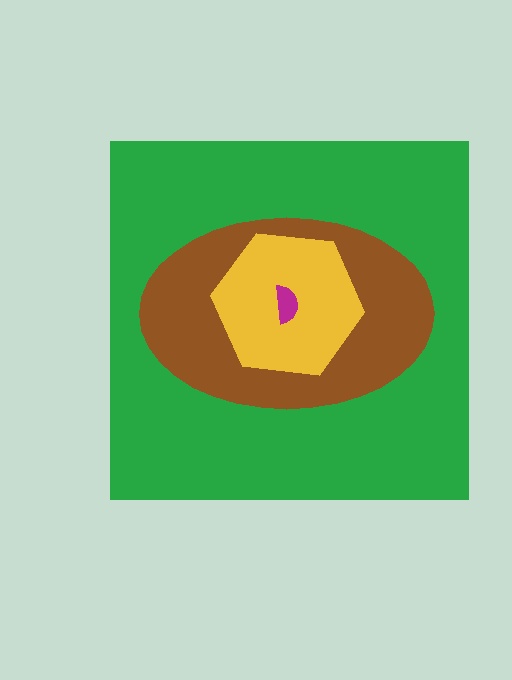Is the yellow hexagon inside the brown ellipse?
Yes.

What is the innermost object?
The magenta semicircle.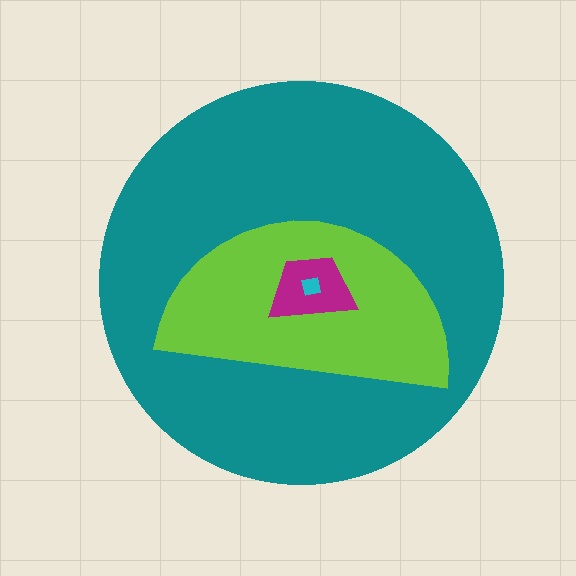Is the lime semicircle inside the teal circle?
Yes.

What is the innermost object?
The cyan square.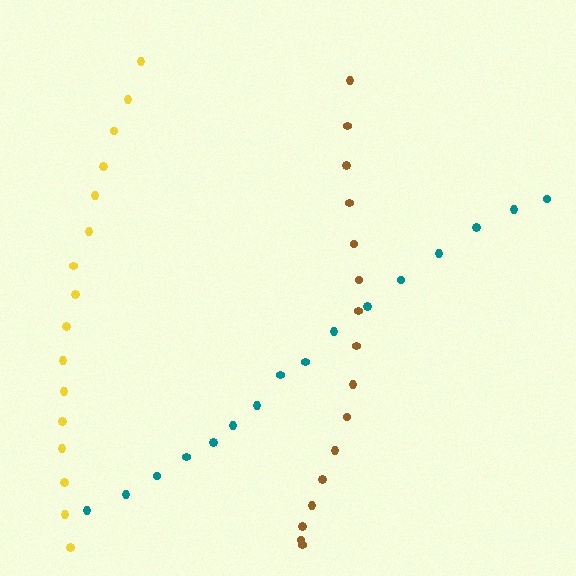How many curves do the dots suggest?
There are 3 distinct paths.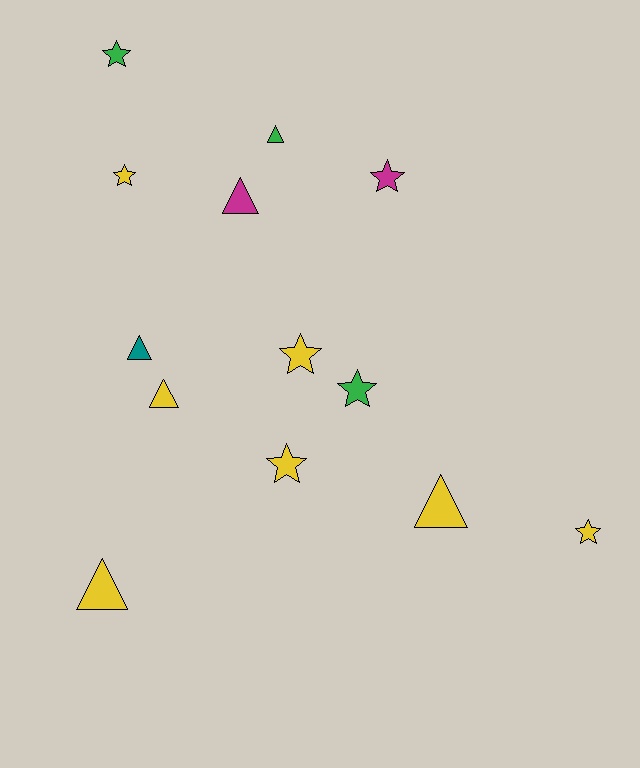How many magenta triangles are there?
There is 1 magenta triangle.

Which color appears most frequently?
Yellow, with 7 objects.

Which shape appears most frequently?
Star, with 7 objects.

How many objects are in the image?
There are 13 objects.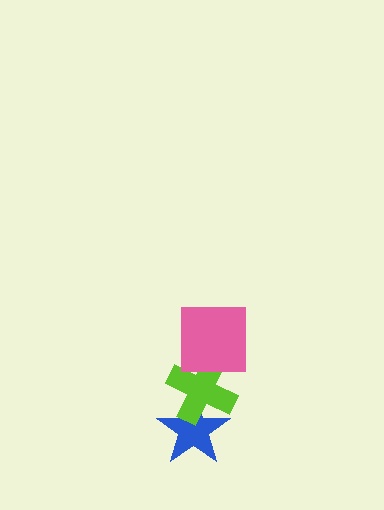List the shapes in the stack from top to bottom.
From top to bottom: the pink square, the lime cross, the blue star.